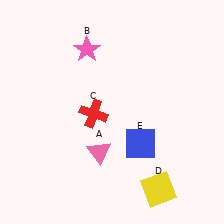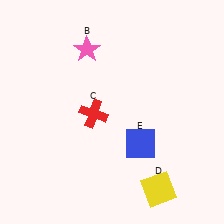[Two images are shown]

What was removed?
The pink triangle (A) was removed in Image 2.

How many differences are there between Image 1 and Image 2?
There is 1 difference between the two images.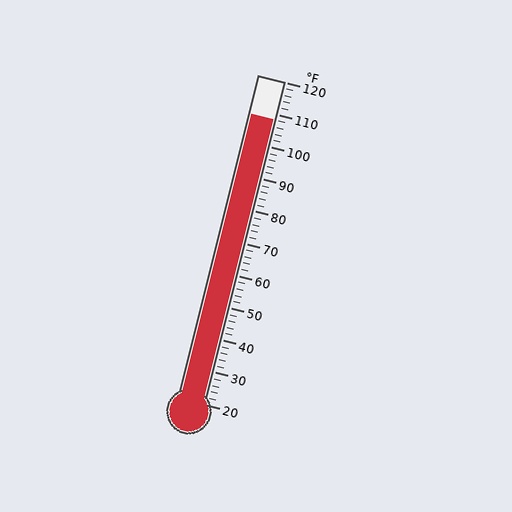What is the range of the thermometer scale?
The thermometer scale ranges from 20°F to 120°F.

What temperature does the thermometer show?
The thermometer shows approximately 108°F.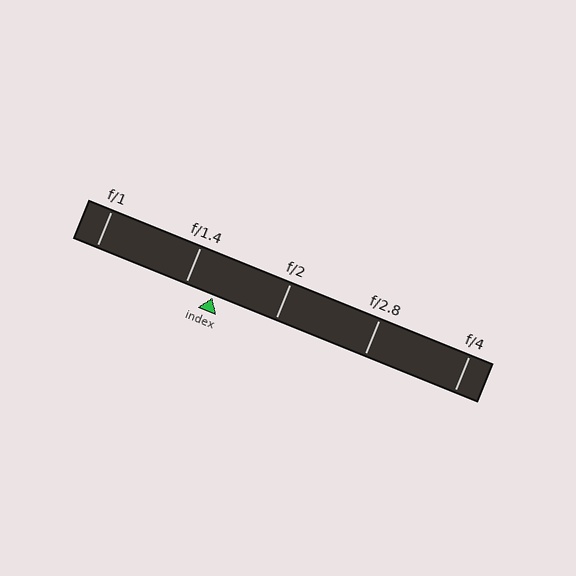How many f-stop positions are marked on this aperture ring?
There are 5 f-stop positions marked.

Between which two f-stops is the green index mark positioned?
The index mark is between f/1.4 and f/2.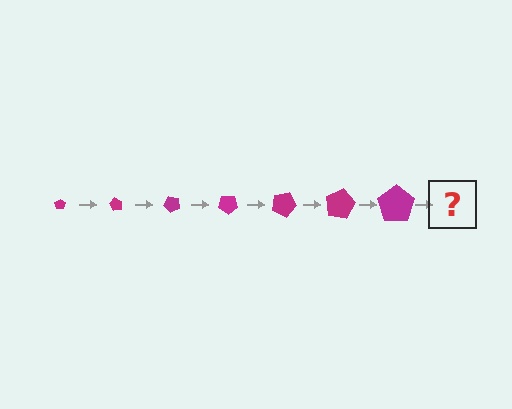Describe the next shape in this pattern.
It should be a pentagon, larger than the previous one and rotated 420 degrees from the start.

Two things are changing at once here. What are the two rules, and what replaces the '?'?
The two rules are that the pentagon grows larger each step and it rotates 60 degrees each step. The '?' should be a pentagon, larger than the previous one and rotated 420 degrees from the start.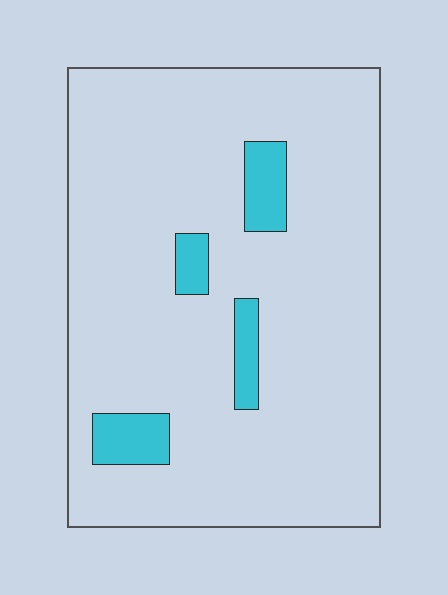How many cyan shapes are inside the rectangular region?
4.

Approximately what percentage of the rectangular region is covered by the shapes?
Approximately 10%.